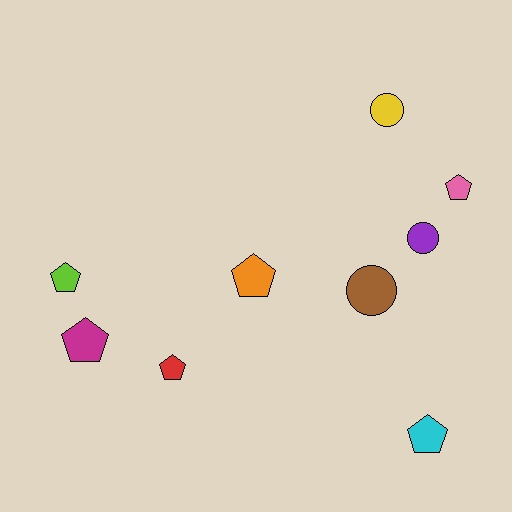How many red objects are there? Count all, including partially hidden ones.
There is 1 red object.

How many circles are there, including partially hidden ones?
There are 3 circles.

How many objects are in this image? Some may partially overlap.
There are 9 objects.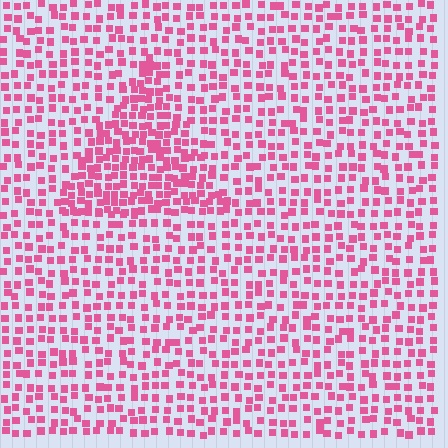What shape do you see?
I see a triangle.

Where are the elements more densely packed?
The elements are more densely packed inside the triangle boundary.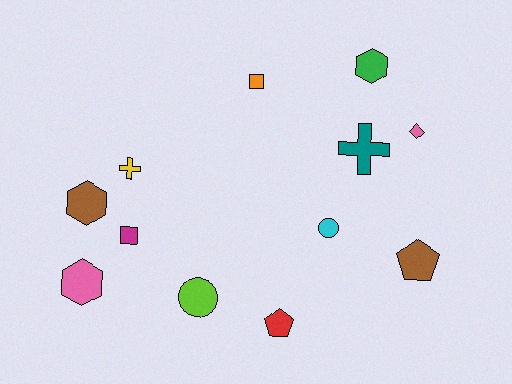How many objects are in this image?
There are 12 objects.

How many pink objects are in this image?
There are 2 pink objects.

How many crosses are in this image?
There are 2 crosses.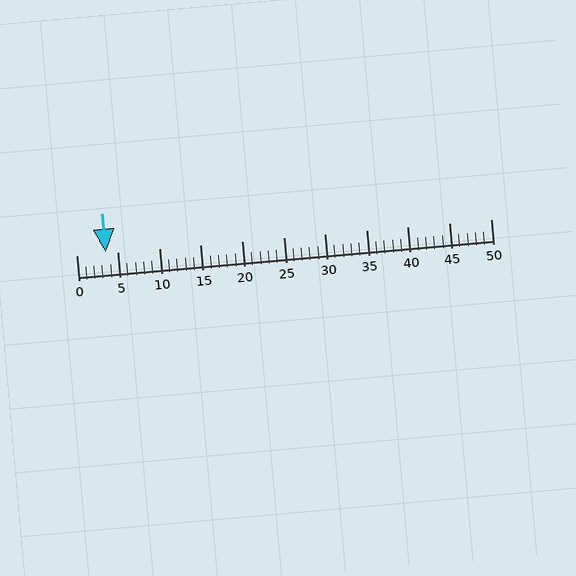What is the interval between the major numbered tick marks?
The major tick marks are spaced 5 units apart.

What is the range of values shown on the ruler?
The ruler shows values from 0 to 50.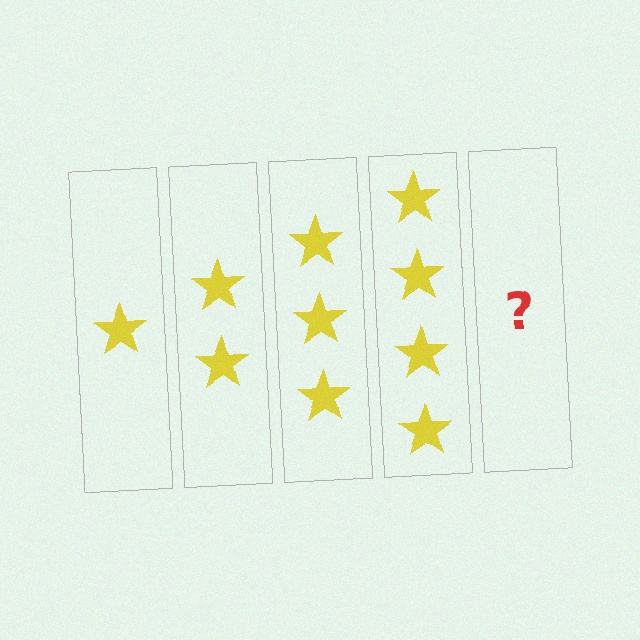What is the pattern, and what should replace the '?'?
The pattern is that each step adds one more star. The '?' should be 5 stars.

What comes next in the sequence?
The next element should be 5 stars.